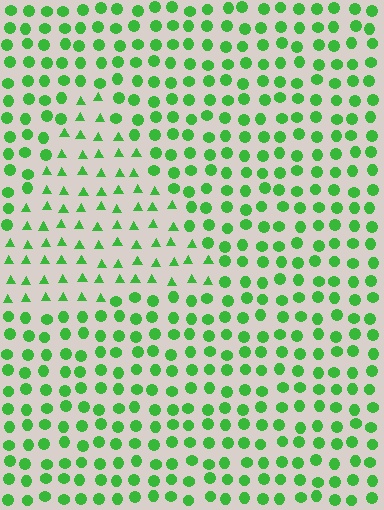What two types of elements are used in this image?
The image uses triangles inside the triangle region and circles outside it.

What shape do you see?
I see a triangle.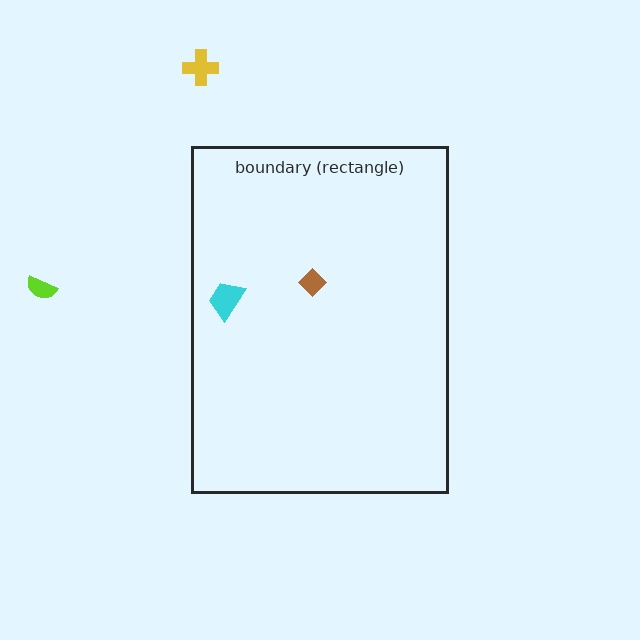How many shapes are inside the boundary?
2 inside, 2 outside.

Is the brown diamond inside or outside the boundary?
Inside.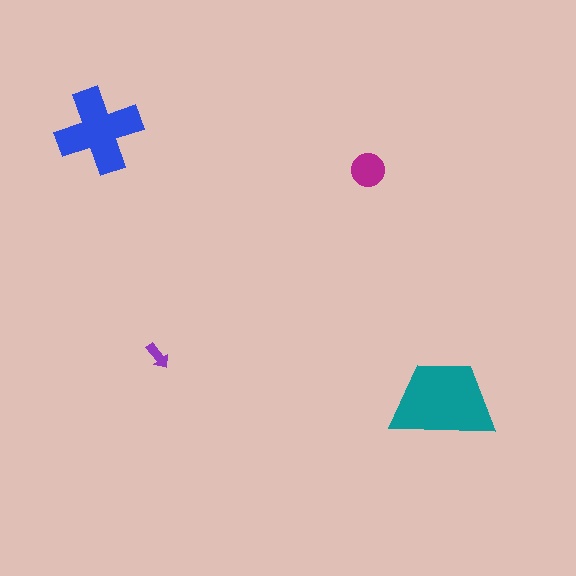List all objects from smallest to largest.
The purple arrow, the magenta circle, the blue cross, the teal trapezoid.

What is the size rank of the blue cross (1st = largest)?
2nd.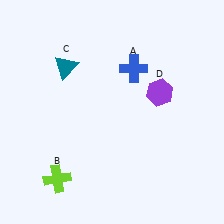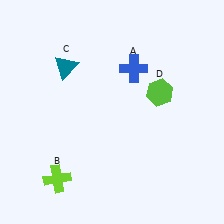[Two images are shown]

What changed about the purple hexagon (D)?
In Image 1, D is purple. In Image 2, it changed to lime.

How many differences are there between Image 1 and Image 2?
There is 1 difference between the two images.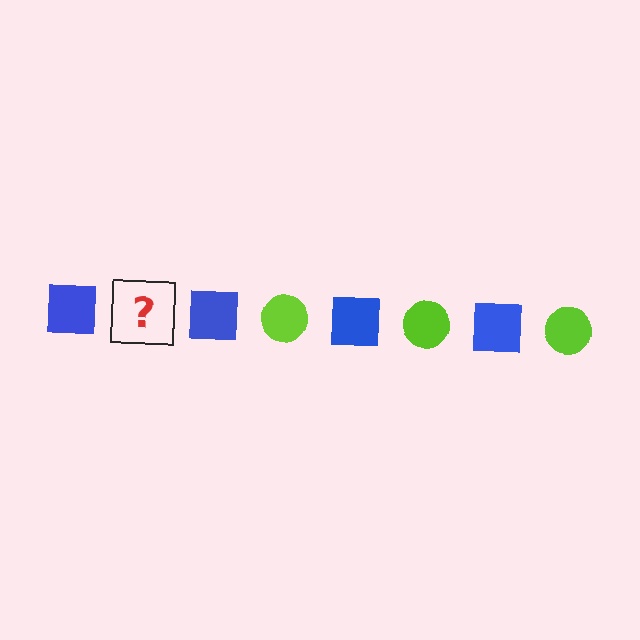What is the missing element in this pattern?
The missing element is a lime circle.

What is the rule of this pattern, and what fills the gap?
The rule is that the pattern alternates between blue square and lime circle. The gap should be filled with a lime circle.